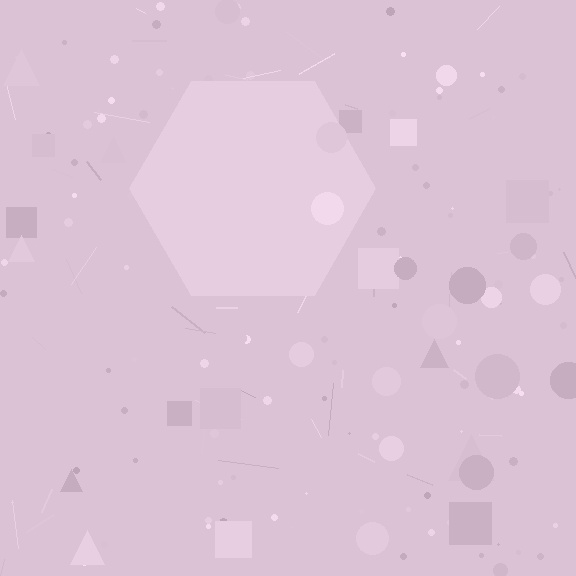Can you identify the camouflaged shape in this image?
The camouflaged shape is a hexagon.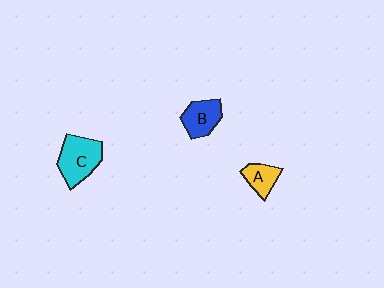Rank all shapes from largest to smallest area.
From largest to smallest: C (cyan), B (blue), A (yellow).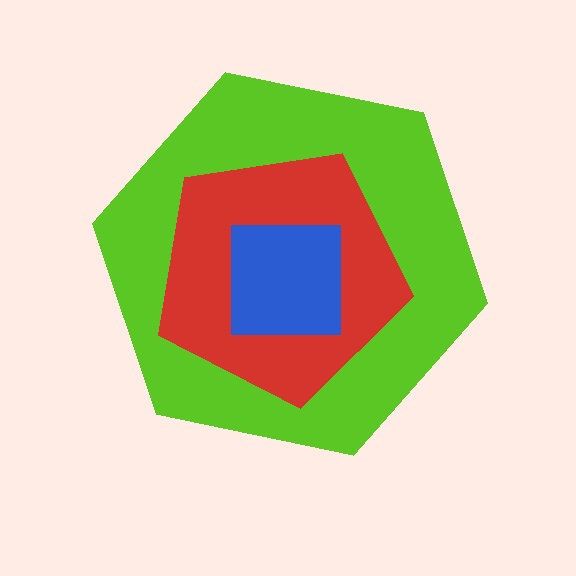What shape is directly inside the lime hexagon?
The red pentagon.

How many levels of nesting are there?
3.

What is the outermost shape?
The lime hexagon.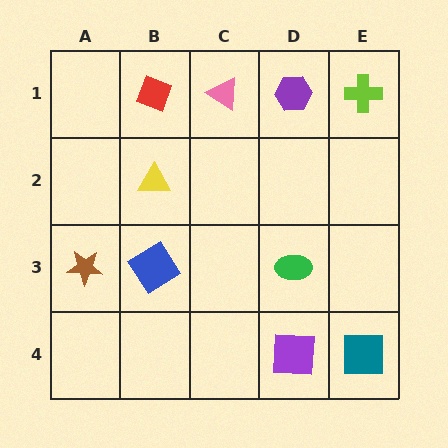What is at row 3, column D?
A green ellipse.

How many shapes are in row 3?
3 shapes.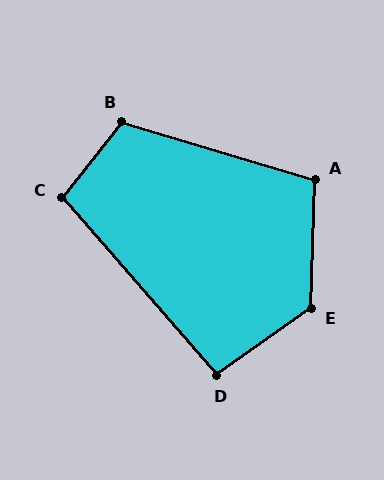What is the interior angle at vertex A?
Approximately 105 degrees (obtuse).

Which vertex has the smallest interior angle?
D, at approximately 96 degrees.